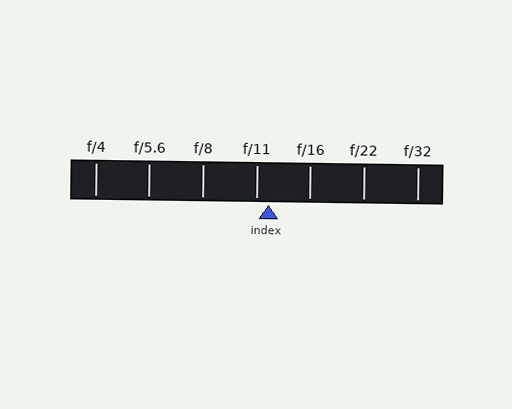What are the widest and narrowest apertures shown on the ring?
The widest aperture shown is f/4 and the narrowest is f/32.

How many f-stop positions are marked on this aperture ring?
There are 7 f-stop positions marked.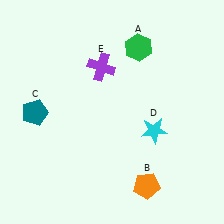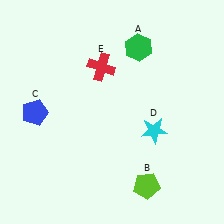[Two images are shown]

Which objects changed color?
B changed from orange to lime. C changed from teal to blue. E changed from purple to red.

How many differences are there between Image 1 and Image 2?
There are 3 differences between the two images.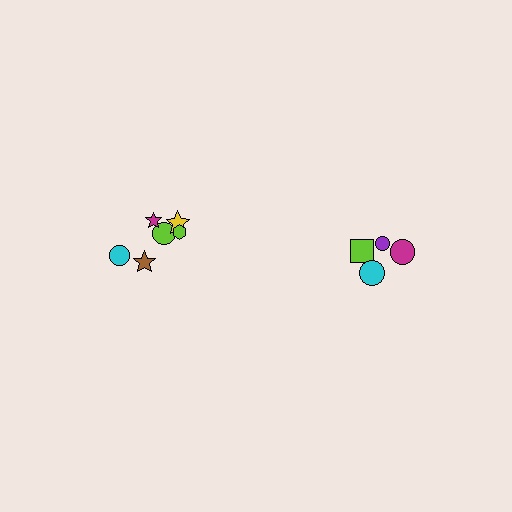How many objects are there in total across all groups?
There are 10 objects.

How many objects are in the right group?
There are 4 objects.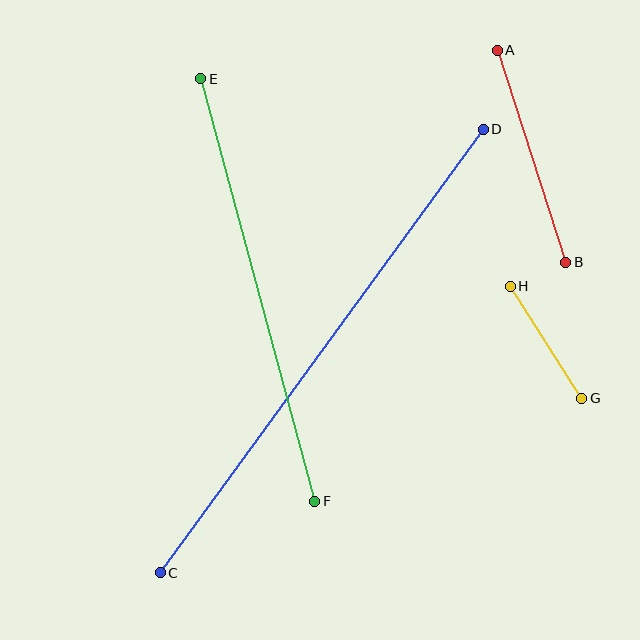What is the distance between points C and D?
The distance is approximately 548 pixels.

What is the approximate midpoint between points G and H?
The midpoint is at approximately (546, 342) pixels.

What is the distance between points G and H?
The distance is approximately 133 pixels.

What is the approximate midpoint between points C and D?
The midpoint is at approximately (322, 351) pixels.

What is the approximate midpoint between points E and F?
The midpoint is at approximately (258, 290) pixels.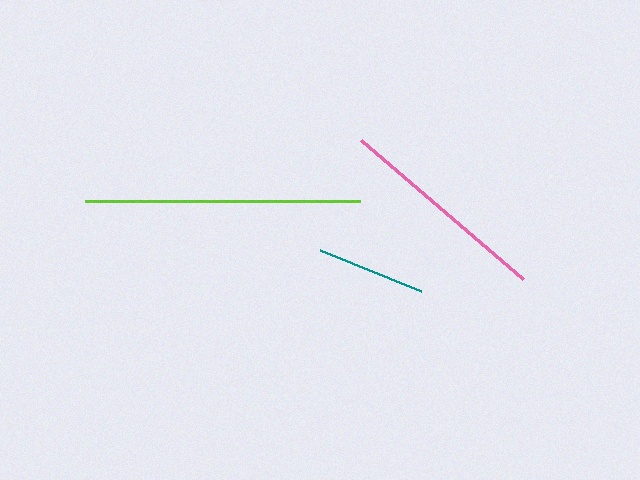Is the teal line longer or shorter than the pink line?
The pink line is longer than the teal line.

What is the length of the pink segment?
The pink segment is approximately 214 pixels long.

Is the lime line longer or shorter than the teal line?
The lime line is longer than the teal line.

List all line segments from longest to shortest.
From longest to shortest: lime, pink, teal.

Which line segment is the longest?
The lime line is the longest at approximately 275 pixels.